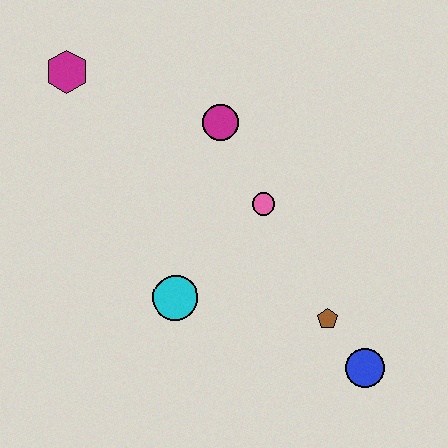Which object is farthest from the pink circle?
The magenta hexagon is farthest from the pink circle.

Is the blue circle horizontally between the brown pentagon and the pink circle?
No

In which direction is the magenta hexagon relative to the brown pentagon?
The magenta hexagon is to the left of the brown pentagon.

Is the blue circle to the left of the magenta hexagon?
No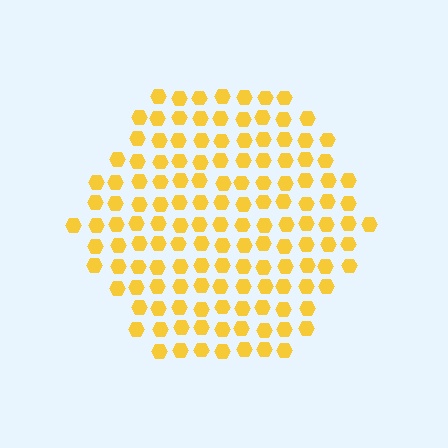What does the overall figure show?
The overall figure shows a hexagon.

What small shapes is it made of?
It is made of small hexagons.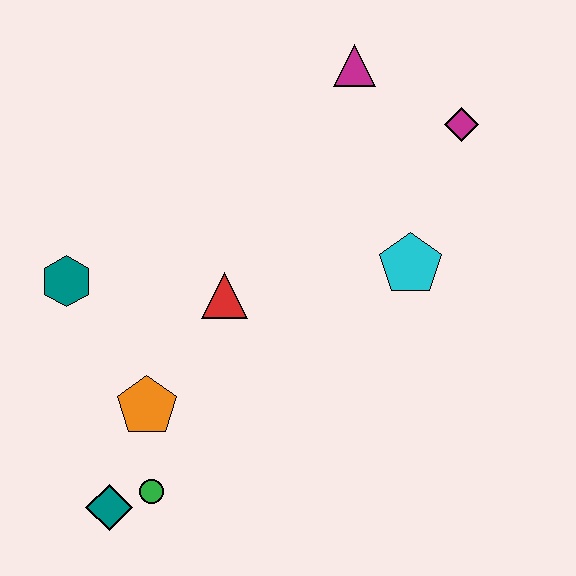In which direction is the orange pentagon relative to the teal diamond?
The orange pentagon is above the teal diamond.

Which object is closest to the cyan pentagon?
The magenta diamond is closest to the cyan pentagon.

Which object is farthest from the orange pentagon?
The magenta diamond is farthest from the orange pentagon.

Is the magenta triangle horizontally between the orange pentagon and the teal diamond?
No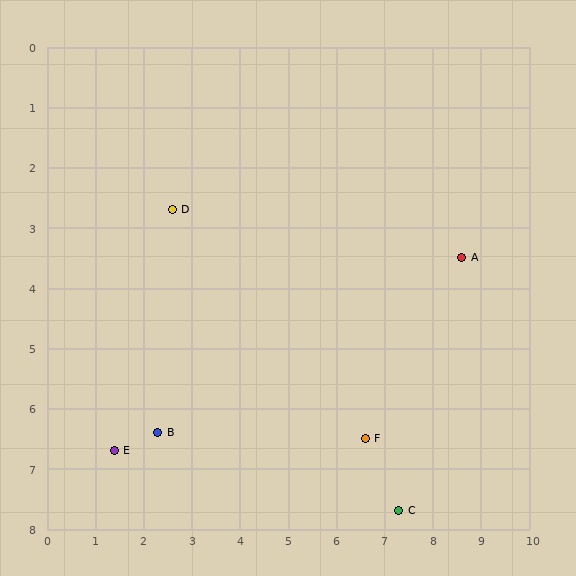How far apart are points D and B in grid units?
Points D and B are about 3.7 grid units apart.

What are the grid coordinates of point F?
Point F is at approximately (6.6, 6.5).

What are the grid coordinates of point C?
Point C is at approximately (7.3, 7.7).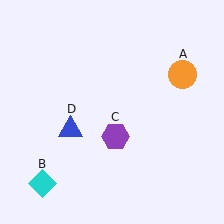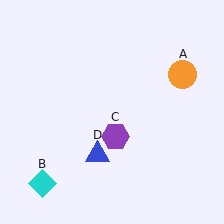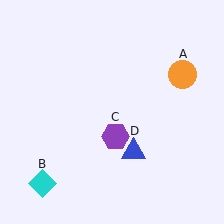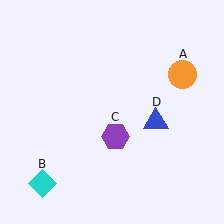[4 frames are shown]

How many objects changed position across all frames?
1 object changed position: blue triangle (object D).